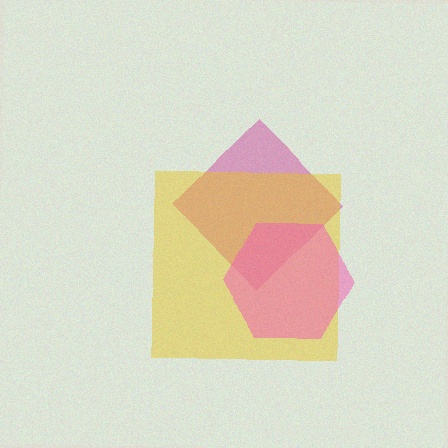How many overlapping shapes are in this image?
There are 3 overlapping shapes in the image.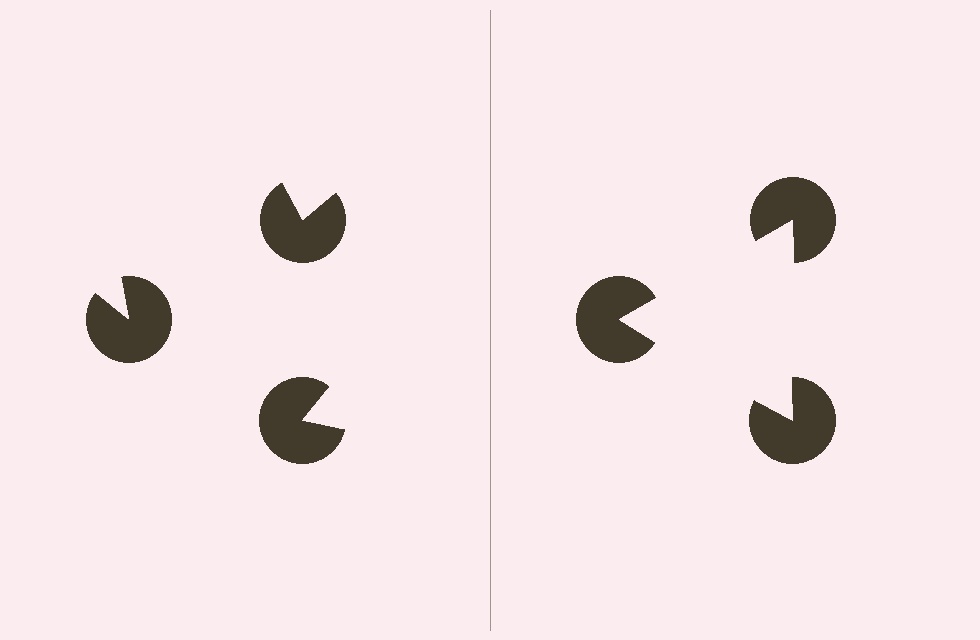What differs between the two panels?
The pac-man discs are positioned identically on both sides; only the wedge orientations differ. On the right they align to a triangle; on the left they are misaligned.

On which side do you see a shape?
An illusory triangle appears on the right side. On the left side the wedge cuts are rotated, so no coherent shape forms.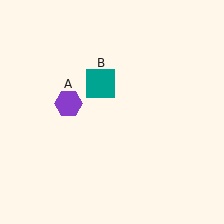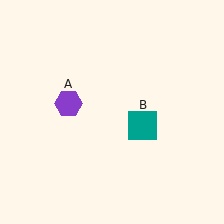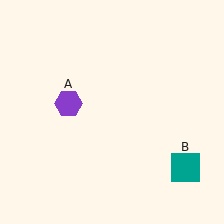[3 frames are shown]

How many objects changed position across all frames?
1 object changed position: teal square (object B).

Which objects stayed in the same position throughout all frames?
Purple hexagon (object A) remained stationary.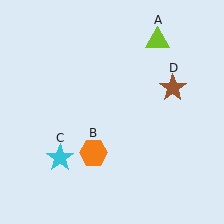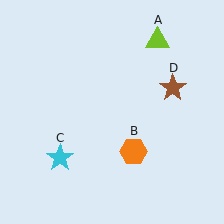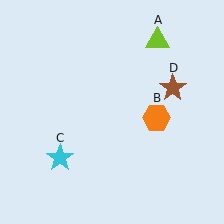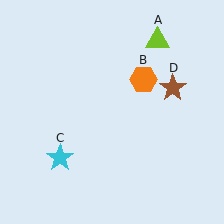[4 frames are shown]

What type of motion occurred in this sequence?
The orange hexagon (object B) rotated counterclockwise around the center of the scene.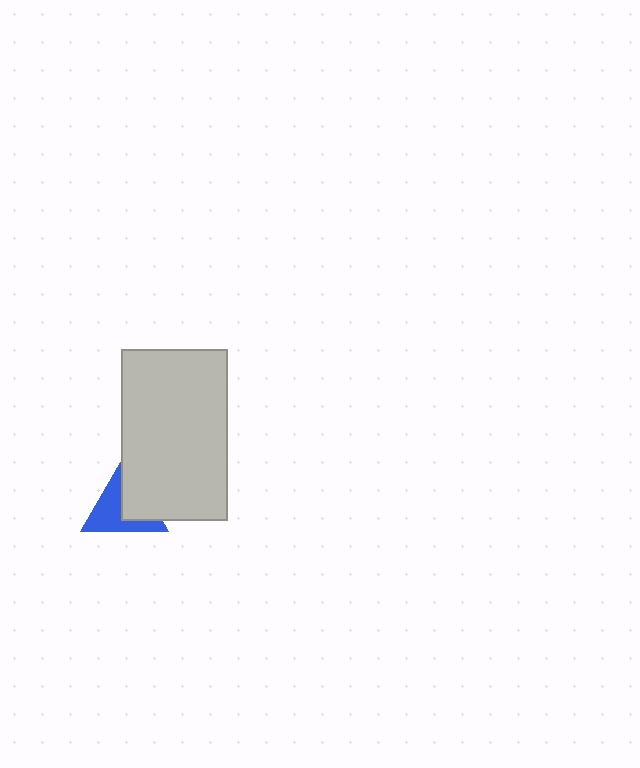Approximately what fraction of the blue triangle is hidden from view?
Roughly 44% of the blue triangle is hidden behind the light gray rectangle.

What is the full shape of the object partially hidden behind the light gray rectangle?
The partially hidden object is a blue triangle.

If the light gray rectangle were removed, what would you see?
You would see the complete blue triangle.